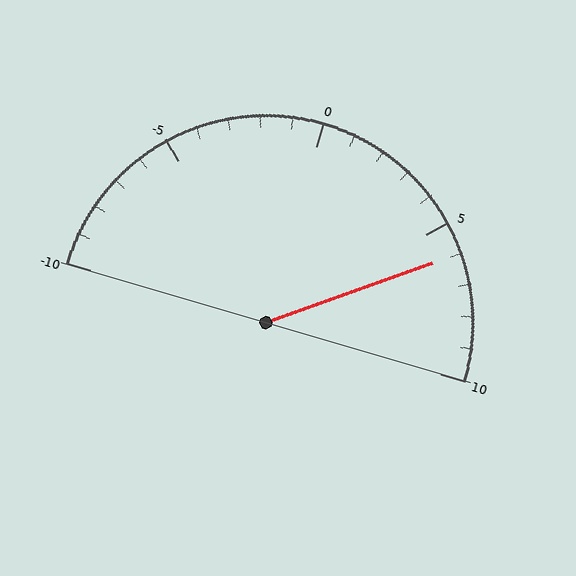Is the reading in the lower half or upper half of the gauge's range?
The reading is in the upper half of the range (-10 to 10).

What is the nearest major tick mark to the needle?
The nearest major tick mark is 5.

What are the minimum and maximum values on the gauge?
The gauge ranges from -10 to 10.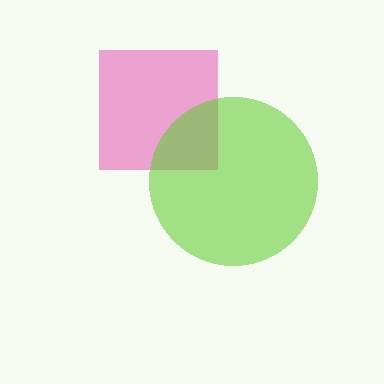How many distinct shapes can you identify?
There are 2 distinct shapes: a pink square, a lime circle.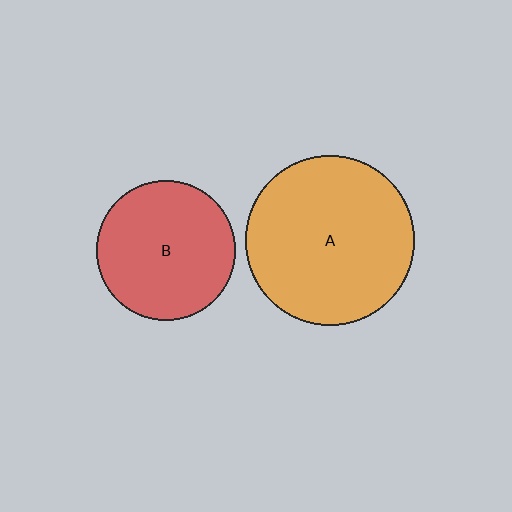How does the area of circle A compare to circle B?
Approximately 1.5 times.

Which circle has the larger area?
Circle A (orange).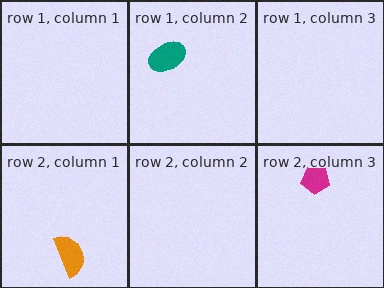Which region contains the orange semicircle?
The row 2, column 1 region.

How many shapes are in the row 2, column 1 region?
1.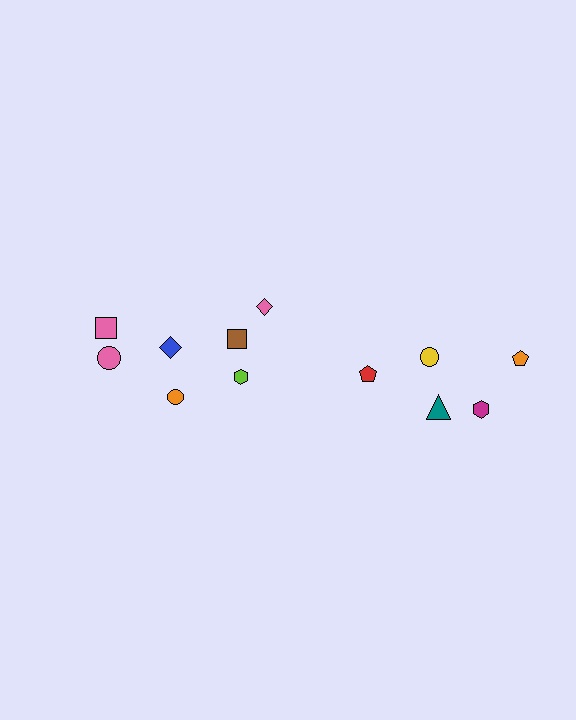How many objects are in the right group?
There are 5 objects.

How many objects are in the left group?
There are 7 objects.